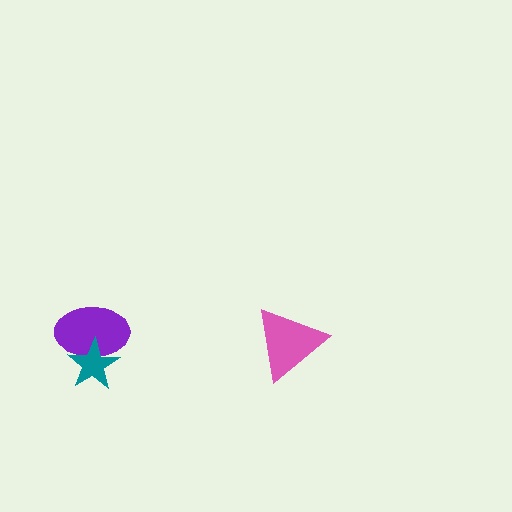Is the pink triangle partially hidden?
No, no other shape covers it.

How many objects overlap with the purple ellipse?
1 object overlaps with the purple ellipse.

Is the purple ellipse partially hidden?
Yes, it is partially covered by another shape.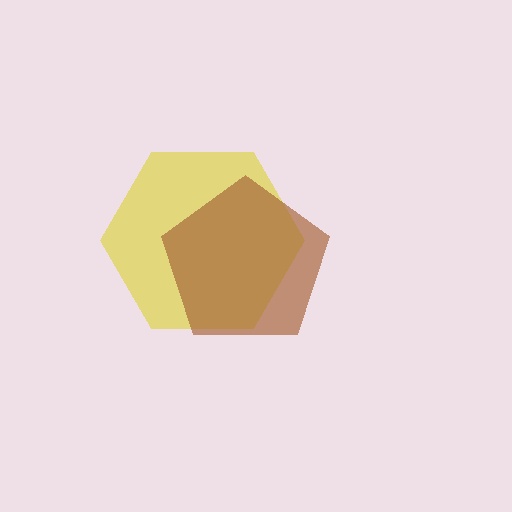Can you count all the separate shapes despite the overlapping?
Yes, there are 2 separate shapes.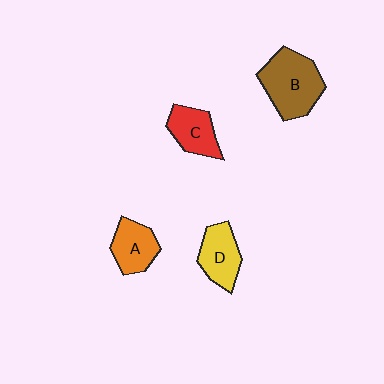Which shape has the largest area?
Shape B (brown).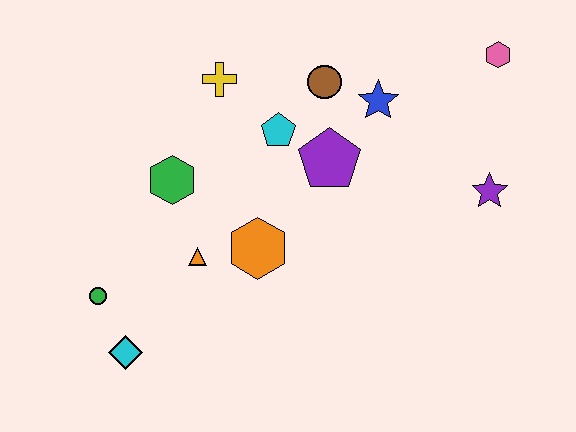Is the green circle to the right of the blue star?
No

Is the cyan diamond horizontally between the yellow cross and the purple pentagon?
No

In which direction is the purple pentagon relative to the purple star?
The purple pentagon is to the left of the purple star.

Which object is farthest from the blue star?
The cyan diamond is farthest from the blue star.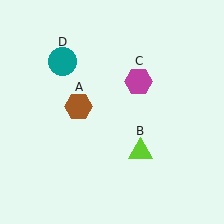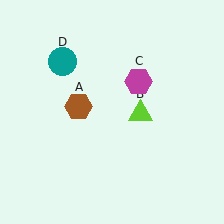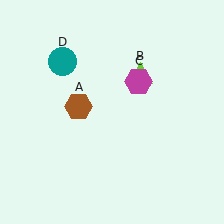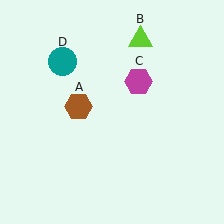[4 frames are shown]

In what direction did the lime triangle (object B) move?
The lime triangle (object B) moved up.